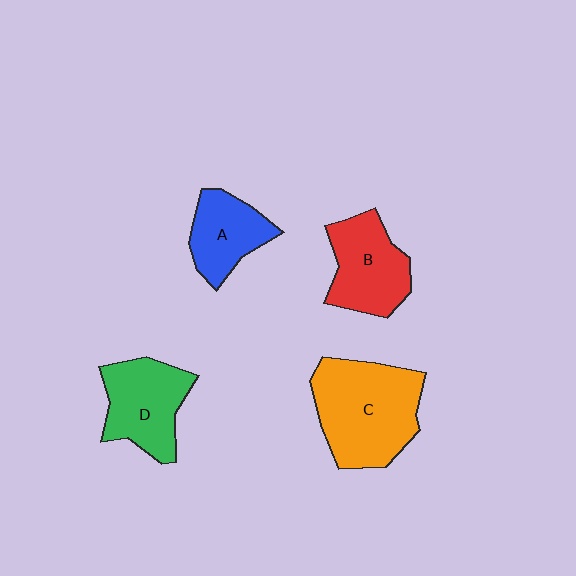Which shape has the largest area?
Shape C (orange).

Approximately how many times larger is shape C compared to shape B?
Approximately 1.5 times.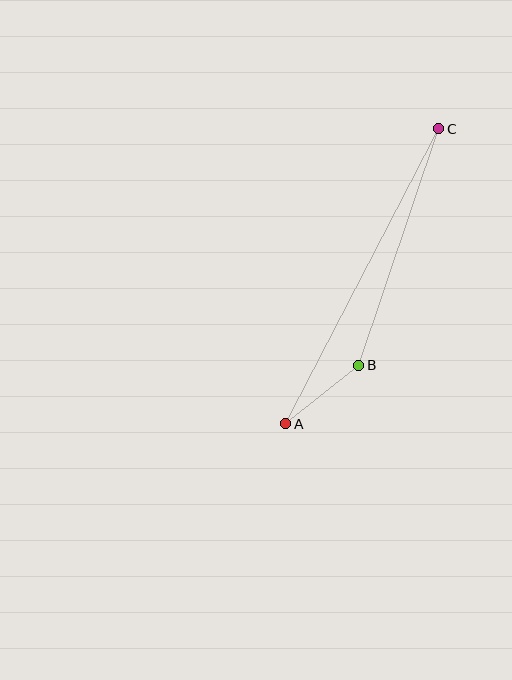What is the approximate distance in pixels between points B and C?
The distance between B and C is approximately 250 pixels.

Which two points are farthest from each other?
Points A and C are farthest from each other.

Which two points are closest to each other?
Points A and B are closest to each other.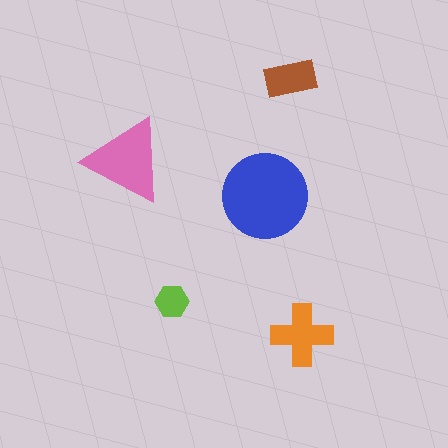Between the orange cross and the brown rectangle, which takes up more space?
The orange cross.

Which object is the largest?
The blue circle.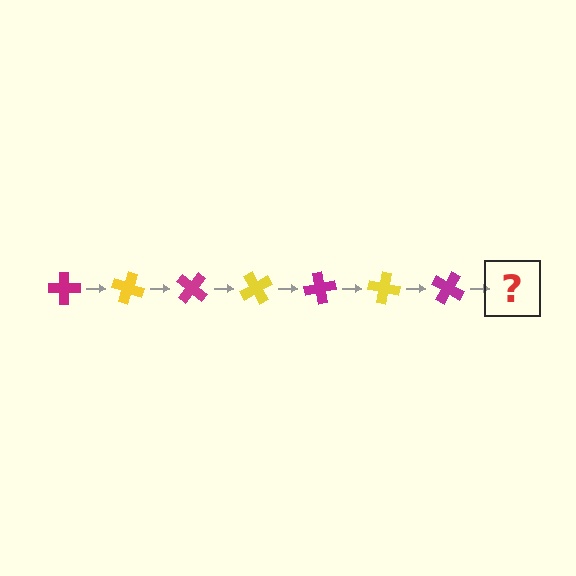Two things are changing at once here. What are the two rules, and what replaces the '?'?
The two rules are that it rotates 20 degrees each step and the color cycles through magenta and yellow. The '?' should be a yellow cross, rotated 140 degrees from the start.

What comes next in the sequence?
The next element should be a yellow cross, rotated 140 degrees from the start.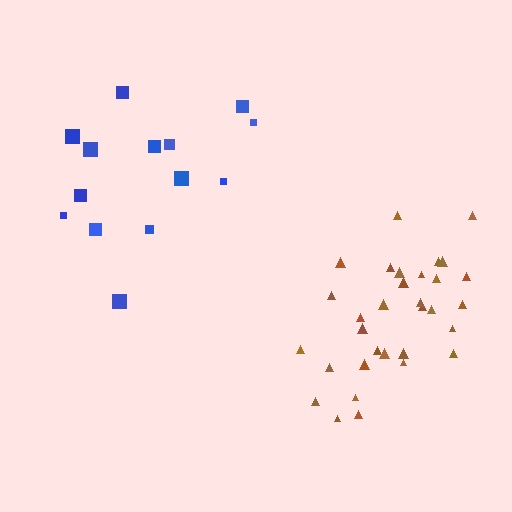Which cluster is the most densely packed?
Brown.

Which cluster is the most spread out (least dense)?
Blue.